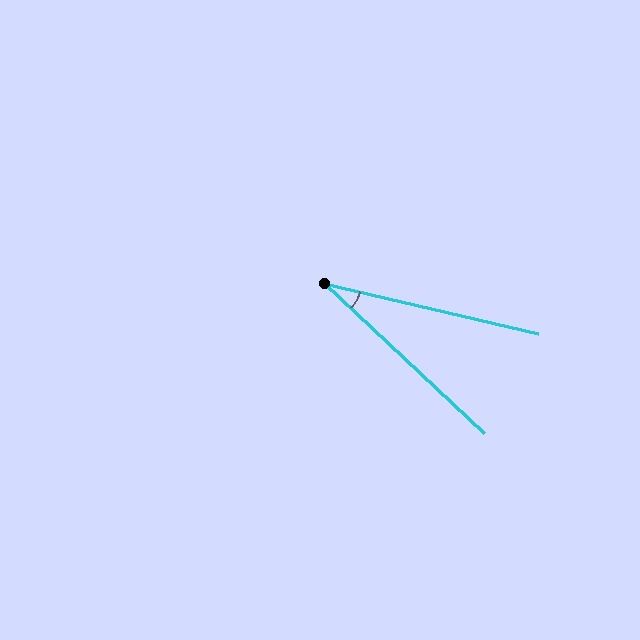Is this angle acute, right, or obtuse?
It is acute.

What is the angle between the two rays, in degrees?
Approximately 30 degrees.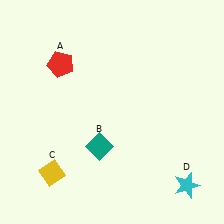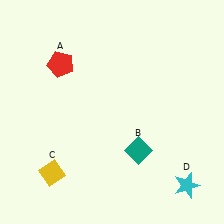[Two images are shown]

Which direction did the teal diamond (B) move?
The teal diamond (B) moved right.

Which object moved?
The teal diamond (B) moved right.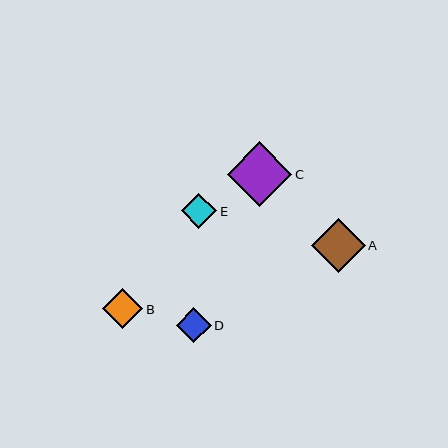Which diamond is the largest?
Diamond C is the largest with a size of approximately 65 pixels.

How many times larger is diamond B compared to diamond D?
Diamond B is approximately 1.2 times the size of diamond D.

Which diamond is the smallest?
Diamond D is the smallest with a size of approximately 34 pixels.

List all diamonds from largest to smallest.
From largest to smallest: C, A, B, E, D.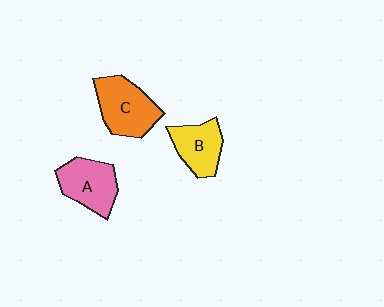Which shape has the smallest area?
Shape B (yellow).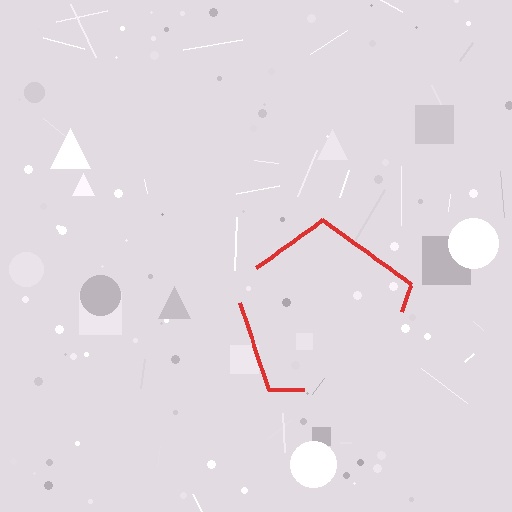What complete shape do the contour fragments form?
The contour fragments form a pentagon.